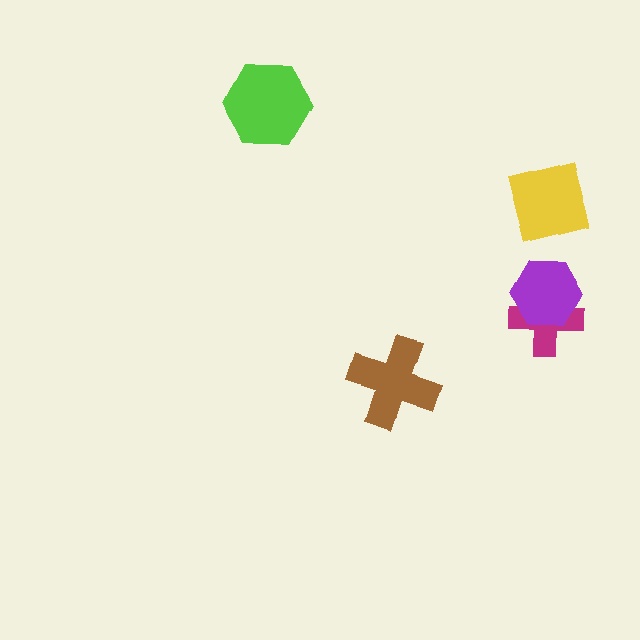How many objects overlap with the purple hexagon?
1 object overlaps with the purple hexagon.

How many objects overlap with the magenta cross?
1 object overlaps with the magenta cross.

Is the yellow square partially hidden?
No, no other shape covers it.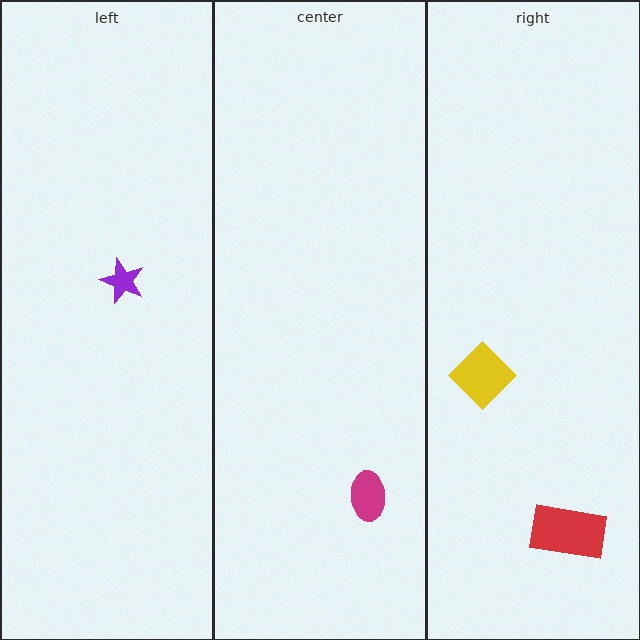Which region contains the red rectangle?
The right region.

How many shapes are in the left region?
1.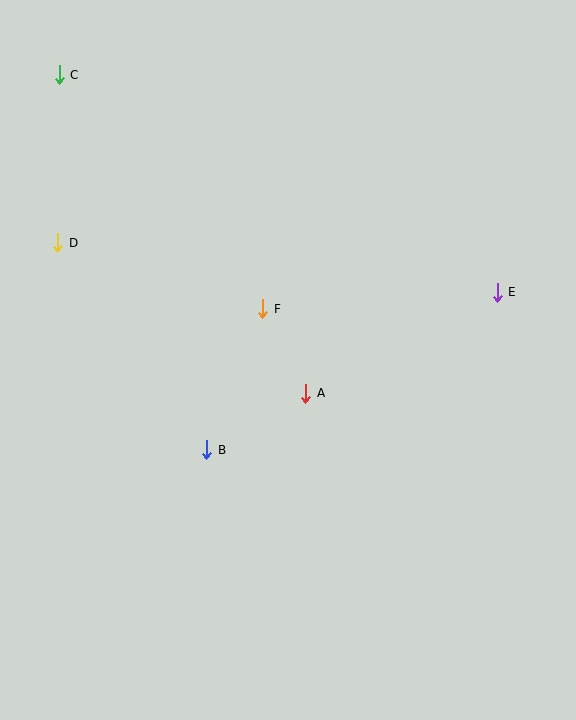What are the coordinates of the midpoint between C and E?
The midpoint between C and E is at (278, 183).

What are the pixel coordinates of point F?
Point F is at (263, 309).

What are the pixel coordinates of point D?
Point D is at (58, 243).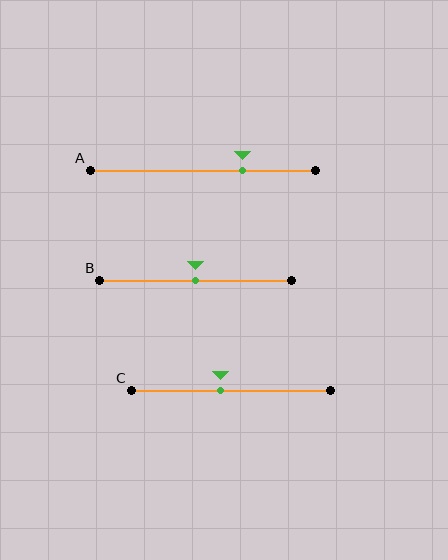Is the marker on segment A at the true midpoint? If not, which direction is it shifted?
No, the marker on segment A is shifted to the right by about 18% of the segment length.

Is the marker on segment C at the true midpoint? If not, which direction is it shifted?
No, the marker on segment C is shifted to the left by about 5% of the segment length.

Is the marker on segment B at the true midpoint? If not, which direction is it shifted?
Yes, the marker on segment B is at the true midpoint.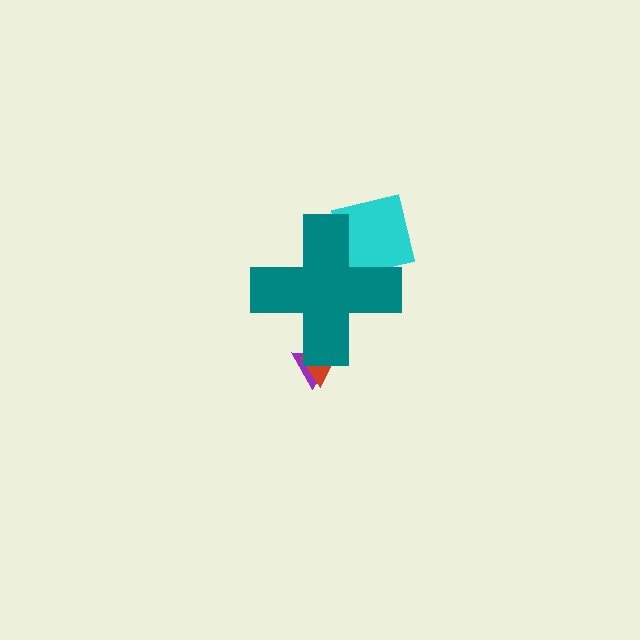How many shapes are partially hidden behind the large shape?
3 shapes are partially hidden.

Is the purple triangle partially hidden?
Yes, the purple triangle is partially hidden behind the teal cross.